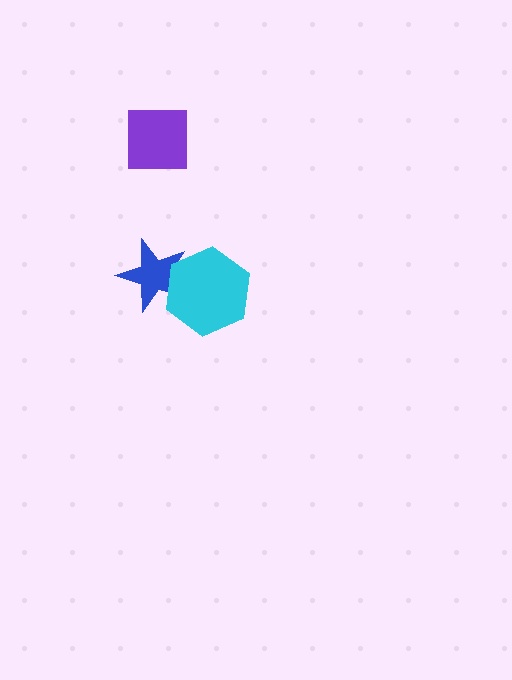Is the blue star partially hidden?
Yes, it is partially covered by another shape.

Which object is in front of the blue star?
The cyan hexagon is in front of the blue star.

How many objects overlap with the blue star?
1 object overlaps with the blue star.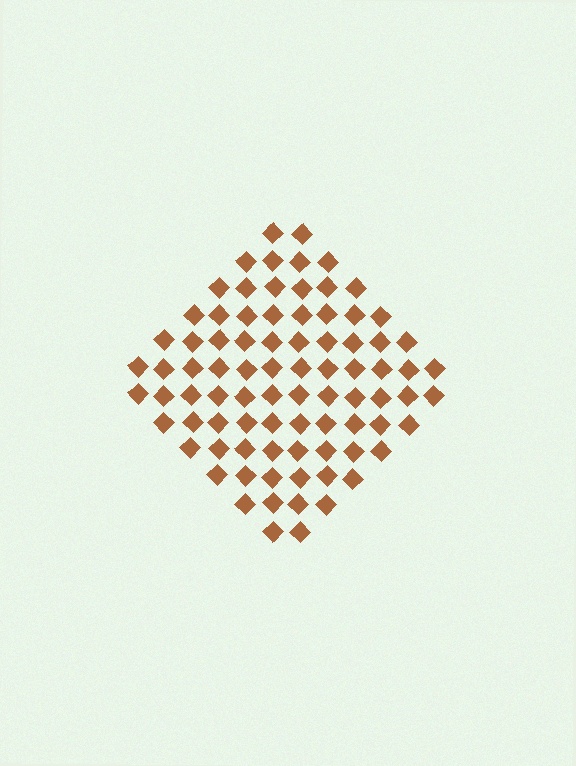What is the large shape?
The large shape is a diamond.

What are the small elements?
The small elements are diamonds.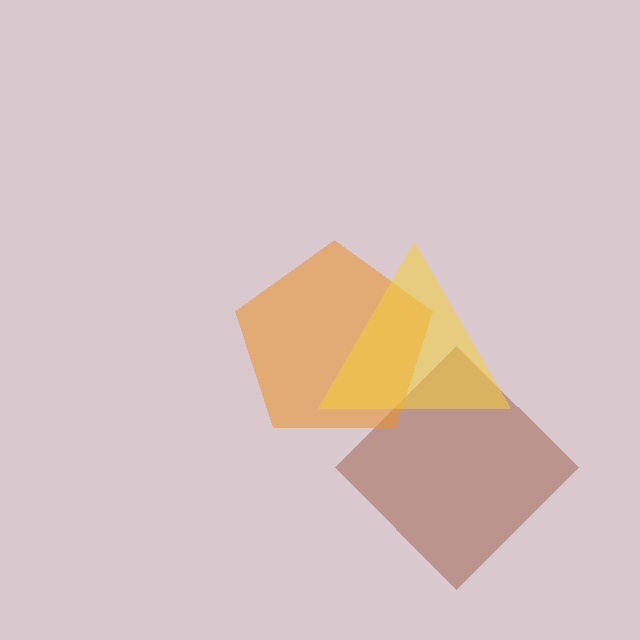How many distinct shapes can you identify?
There are 3 distinct shapes: a brown diamond, an orange pentagon, a yellow triangle.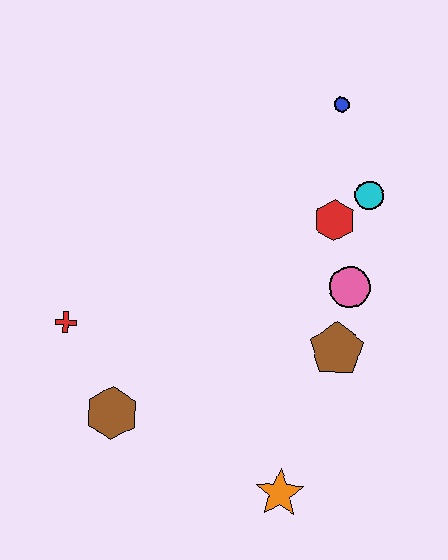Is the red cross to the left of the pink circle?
Yes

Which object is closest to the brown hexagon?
The red cross is closest to the brown hexagon.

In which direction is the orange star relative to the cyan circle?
The orange star is below the cyan circle.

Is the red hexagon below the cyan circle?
Yes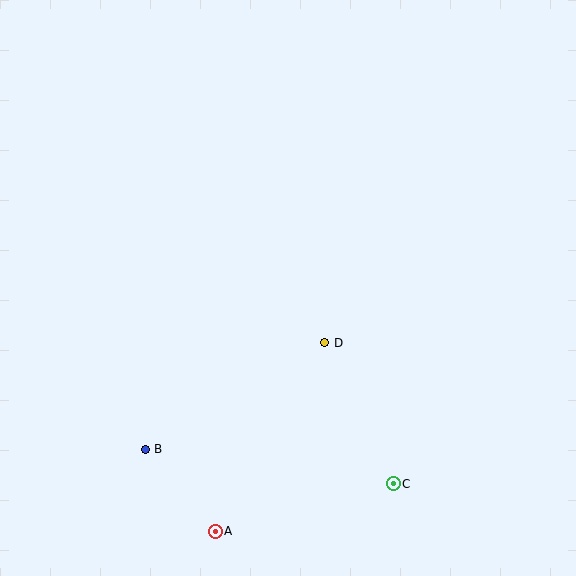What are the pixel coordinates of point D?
Point D is at (325, 343).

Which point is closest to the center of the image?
Point D at (325, 343) is closest to the center.